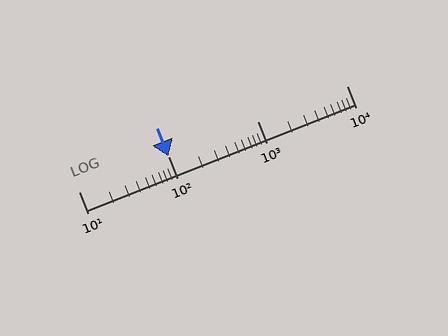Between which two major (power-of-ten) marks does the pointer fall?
The pointer is between 100 and 1000.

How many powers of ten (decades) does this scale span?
The scale spans 3 decades, from 10 to 10000.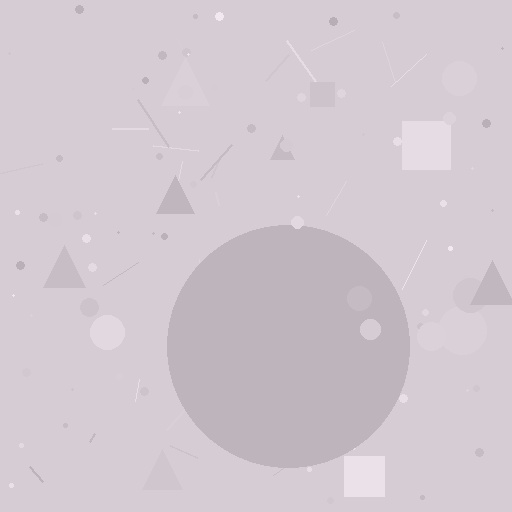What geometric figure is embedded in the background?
A circle is embedded in the background.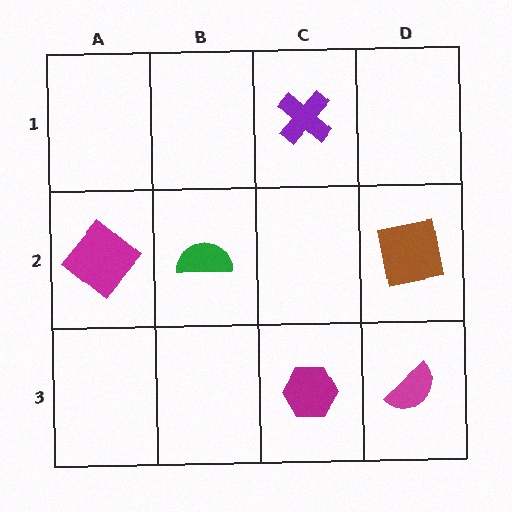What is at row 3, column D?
A magenta semicircle.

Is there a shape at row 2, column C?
No, that cell is empty.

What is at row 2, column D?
A brown square.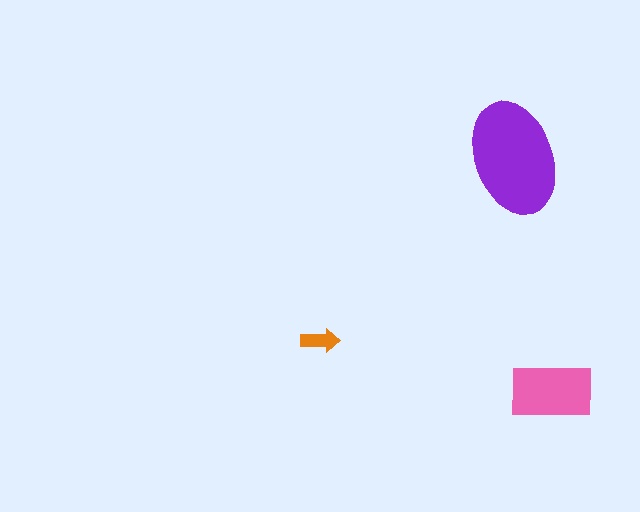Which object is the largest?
The purple ellipse.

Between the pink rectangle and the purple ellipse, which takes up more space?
The purple ellipse.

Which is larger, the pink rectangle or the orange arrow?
The pink rectangle.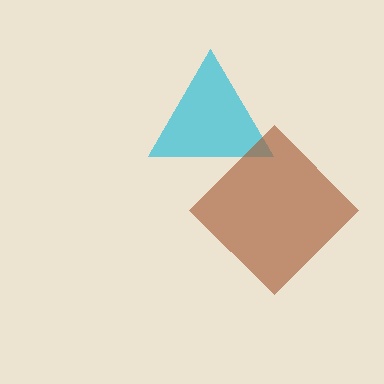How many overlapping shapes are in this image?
There are 2 overlapping shapes in the image.